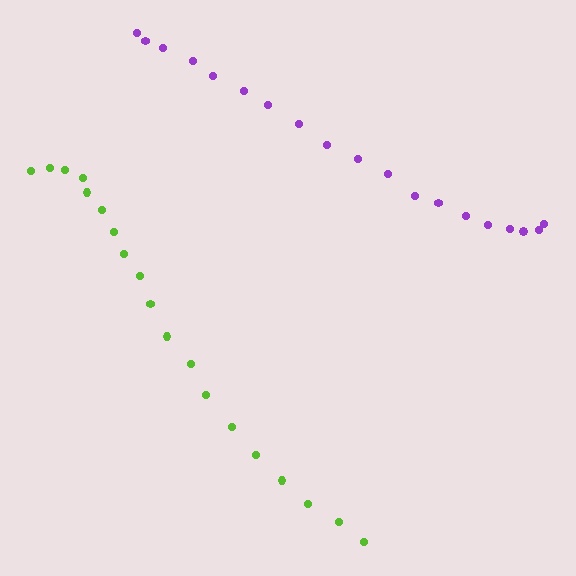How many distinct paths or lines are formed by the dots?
There are 2 distinct paths.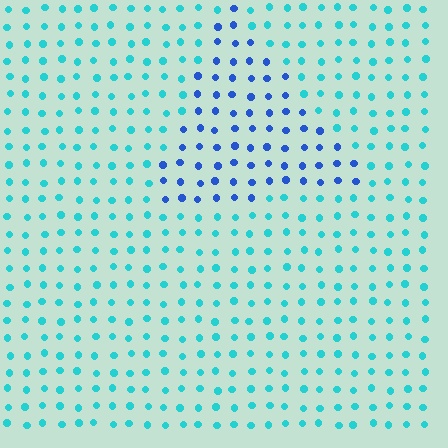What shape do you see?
I see a triangle.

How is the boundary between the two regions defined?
The boundary is defined purely by a slight shift in hue (about 43 degrees). Spacing, size, and orientation are identical on both sides.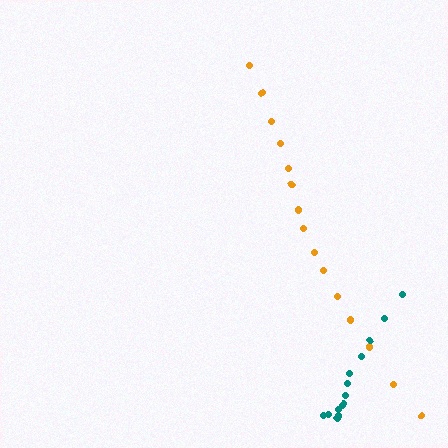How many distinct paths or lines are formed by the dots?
There are 2 distinct paths.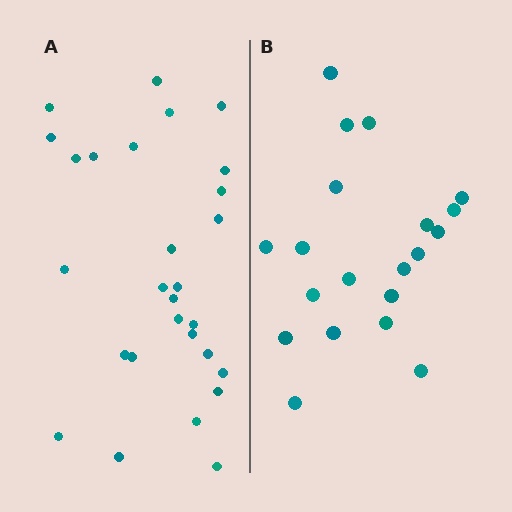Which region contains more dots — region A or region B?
Region A (the left region) has more dots.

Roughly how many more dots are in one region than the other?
Region A has roughly 8 or so more dots than region B.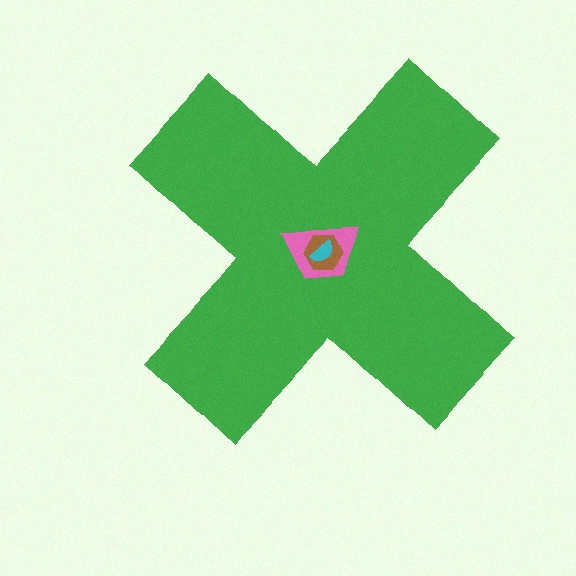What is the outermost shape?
The green cross.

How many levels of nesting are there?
4.